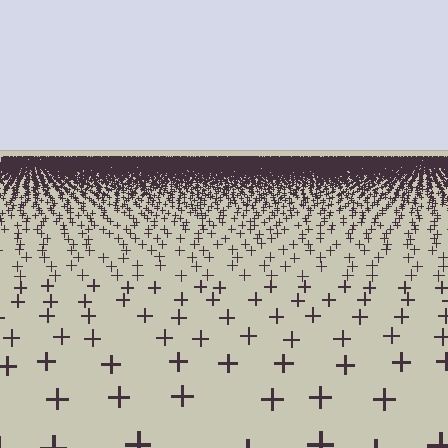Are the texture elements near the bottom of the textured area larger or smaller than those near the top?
Larger. Near the bottom, elements are closer to the viewer and appear at a bigger on-screen size.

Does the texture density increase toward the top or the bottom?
Density increases toward the top.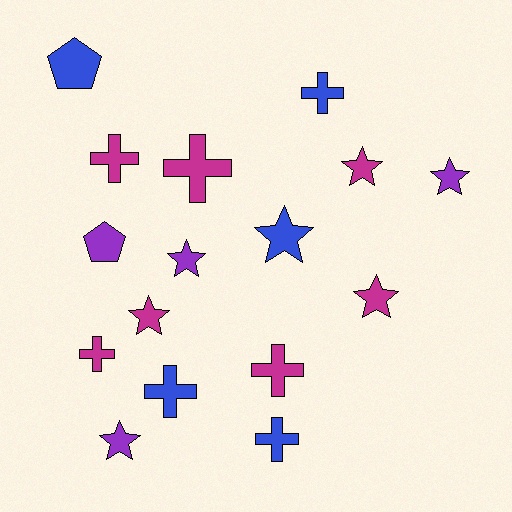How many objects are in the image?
There are 16 objects.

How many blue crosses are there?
There are 3 blue crosses.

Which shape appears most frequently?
Cross, with 7 objects.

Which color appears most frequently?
Magenta, with 7 objects.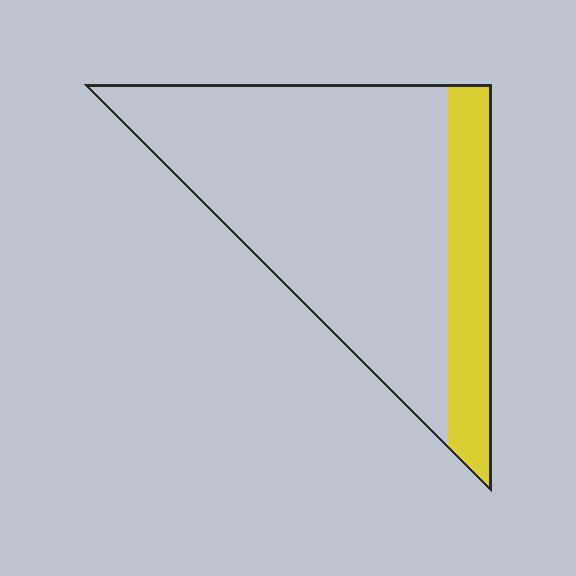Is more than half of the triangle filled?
No.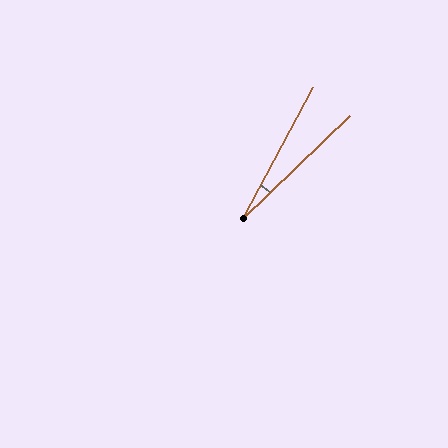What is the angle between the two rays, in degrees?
Approximately 18 degrees.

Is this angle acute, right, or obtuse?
It is acute.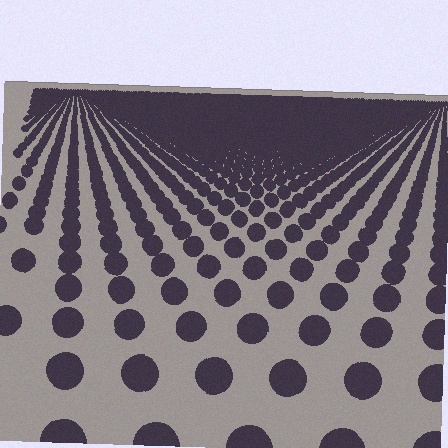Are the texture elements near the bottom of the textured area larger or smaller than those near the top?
Larger. Near the bottom, elements are closer to the viewer and appear at a bigger on-screen size.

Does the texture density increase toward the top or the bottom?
Density increases toward the top.